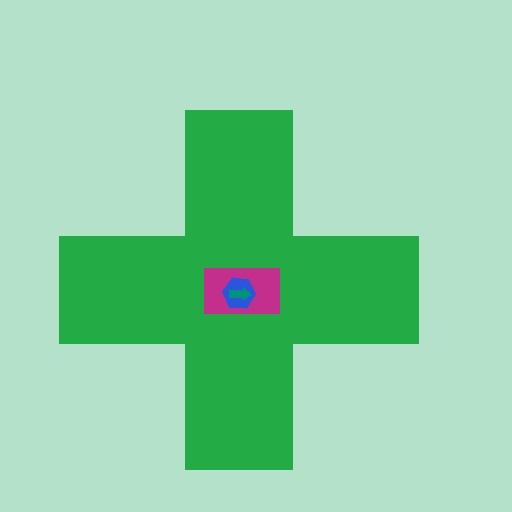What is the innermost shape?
The teal arrow.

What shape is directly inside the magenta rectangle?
The blue hexagon.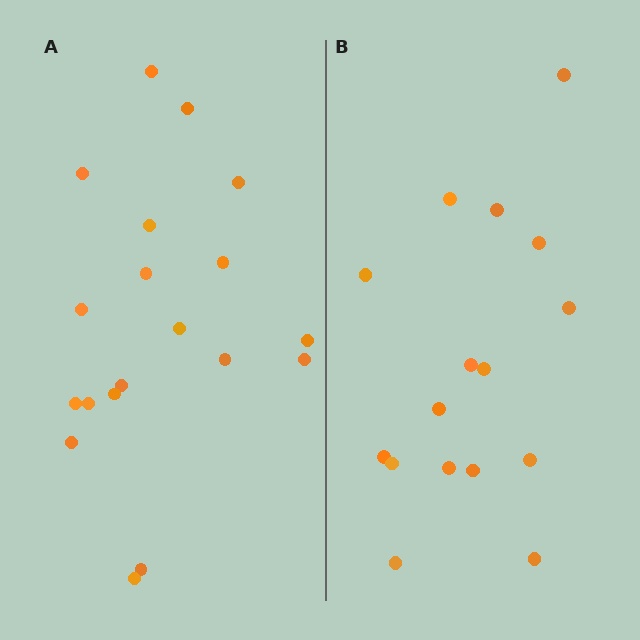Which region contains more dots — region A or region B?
Region A (the left region) has more dots.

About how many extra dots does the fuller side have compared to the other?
Region A has just a few more — roughly 2 or 3 more dots than region B.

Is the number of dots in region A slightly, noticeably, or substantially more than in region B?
Region A has only slightly more — the two regions are fairly close. The ratio is roughly 1.2 to 1.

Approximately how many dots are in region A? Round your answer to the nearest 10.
About 20 dots. (The exact count is 19, which rounds to 20.)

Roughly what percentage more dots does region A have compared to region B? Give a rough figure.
About 20% more.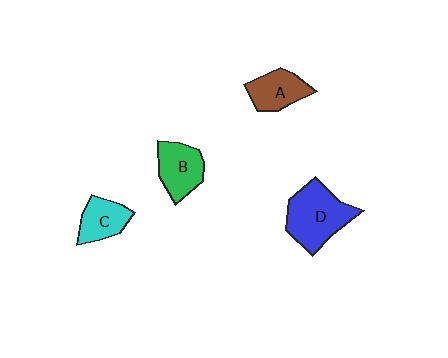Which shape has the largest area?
Shape D (blue).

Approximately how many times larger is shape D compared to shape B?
Approximately 1.5 times.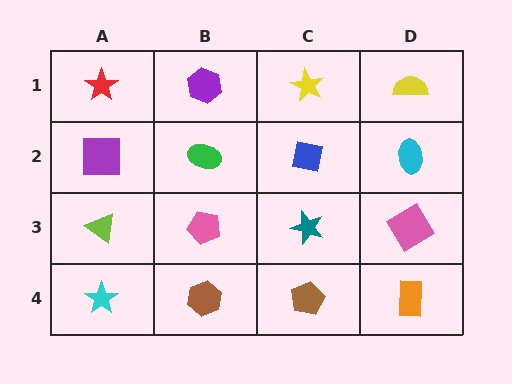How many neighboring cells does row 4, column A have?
2.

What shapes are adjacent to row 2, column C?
A yellow star (row 1, column C), a teal star (row 3, column C), a green ellipse (row 2, column B), a cyan ellipse (row 2, column D).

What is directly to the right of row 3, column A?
A pink pentagon.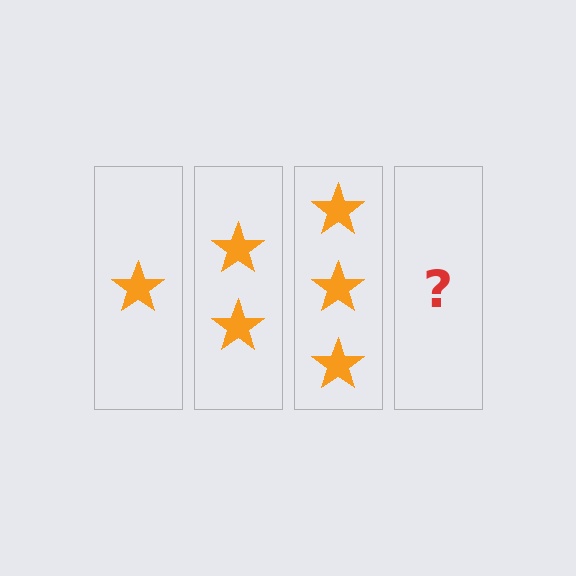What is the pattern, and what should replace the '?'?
The pattern is that each step adds one more star. The '?' should be 4 stars.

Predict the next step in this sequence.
The next step is 4 stars.